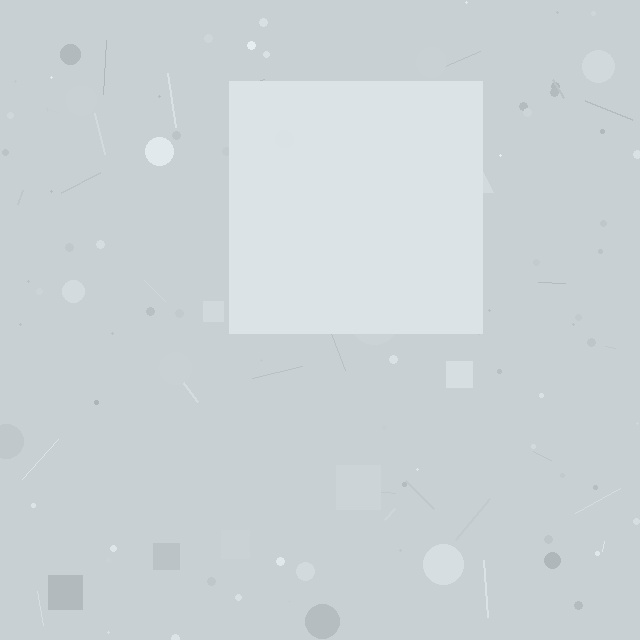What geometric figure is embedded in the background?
A square is embedded in the background.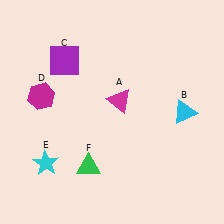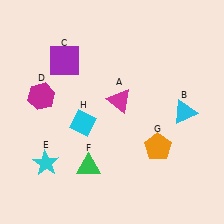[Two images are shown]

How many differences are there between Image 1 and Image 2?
There are 2 differences between the two images.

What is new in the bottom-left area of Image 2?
A cyan diamond (H) was added in the bottom-left area of Image 2.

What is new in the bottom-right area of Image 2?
An orange pentagon (G) was added in the bottom-right area of Image 2.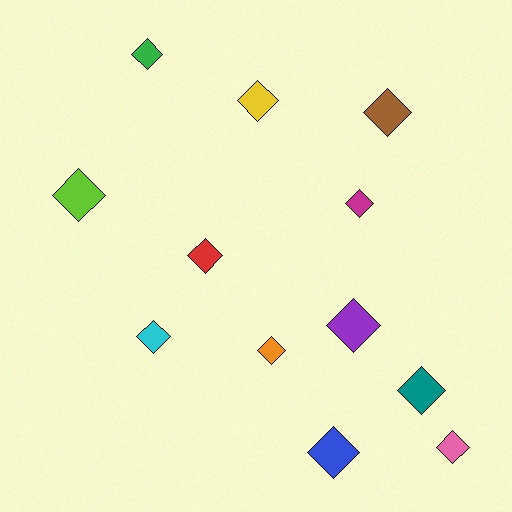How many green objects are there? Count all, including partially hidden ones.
There is 1 green object.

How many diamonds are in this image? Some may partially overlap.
There are 12 diamonds.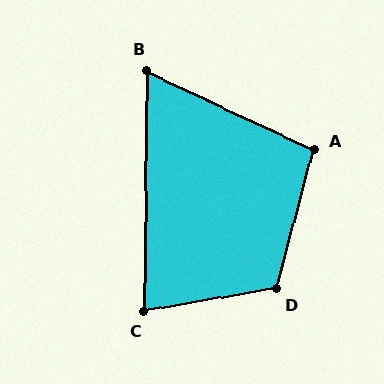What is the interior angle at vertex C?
Approximately 80 degrees (acute).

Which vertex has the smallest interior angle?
B, at approximately 66 degrees.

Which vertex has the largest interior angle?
D, at approximately 114 degrees.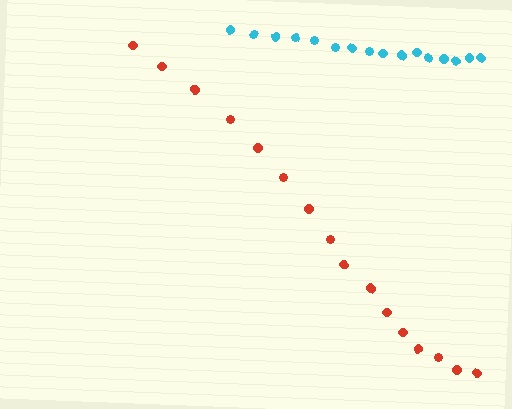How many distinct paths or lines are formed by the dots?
There are 2 distinct paths.